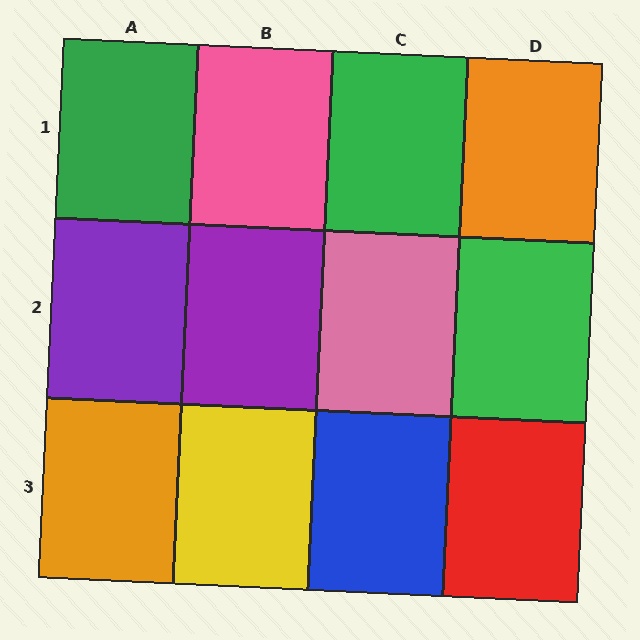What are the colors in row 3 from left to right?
Orange, yellow, blue, red.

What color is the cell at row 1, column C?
Green.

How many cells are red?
1 cell is red.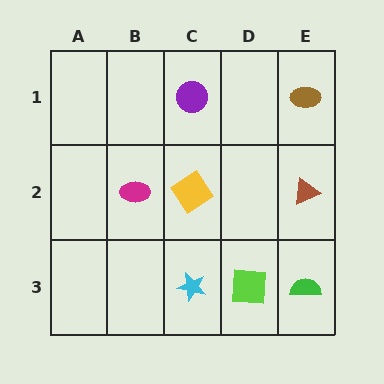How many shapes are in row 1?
2 shapes.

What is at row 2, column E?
A brown triangle.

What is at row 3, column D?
A lime square.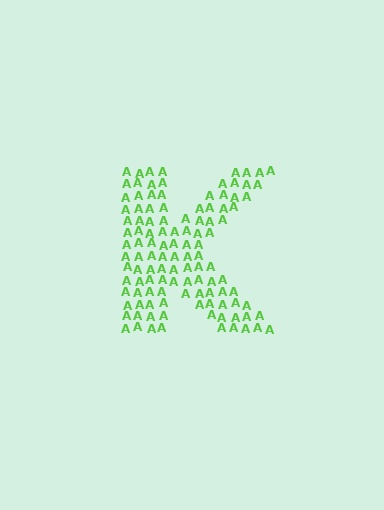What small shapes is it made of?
It is made of small letter A's.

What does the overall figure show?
The overall figure shows the letter K.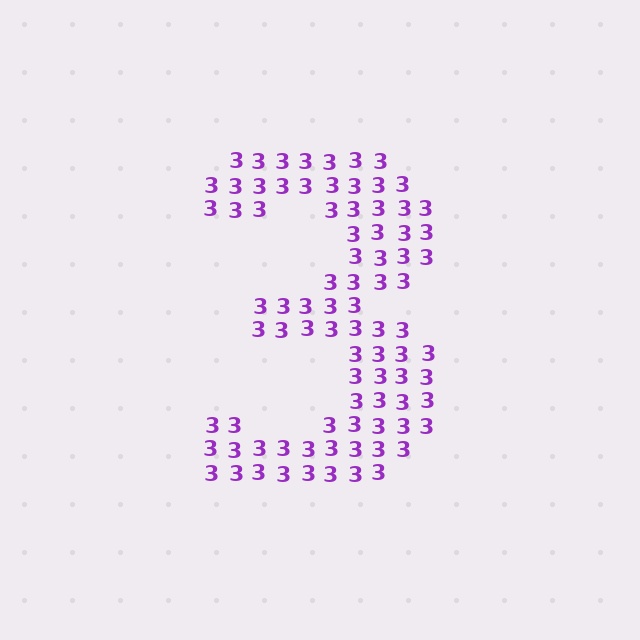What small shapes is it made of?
It is made of small digit 3's.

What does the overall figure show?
The overall figure shows the digit 3.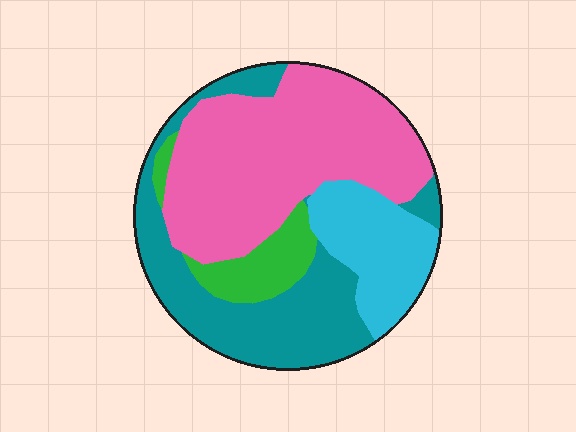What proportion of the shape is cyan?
Cyan takes up about one sixth (1/6) of the shape.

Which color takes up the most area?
Pink, at roughly 45%.